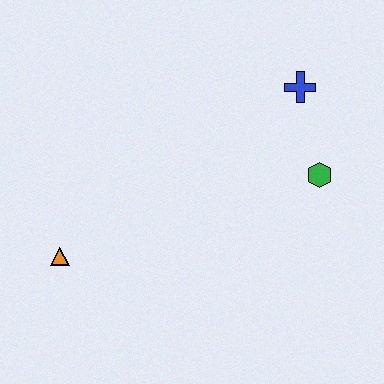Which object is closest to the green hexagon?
The blue cross is closest to the green hexagon.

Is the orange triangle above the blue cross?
No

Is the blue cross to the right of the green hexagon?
No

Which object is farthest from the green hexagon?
The orange triangle is farthest from the green hexagon.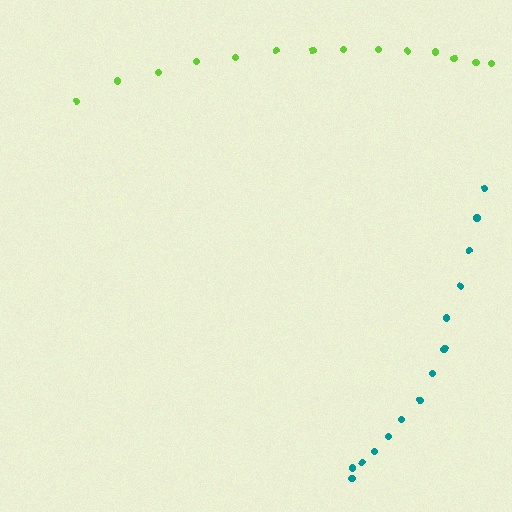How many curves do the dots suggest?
There are 2 distinct paths.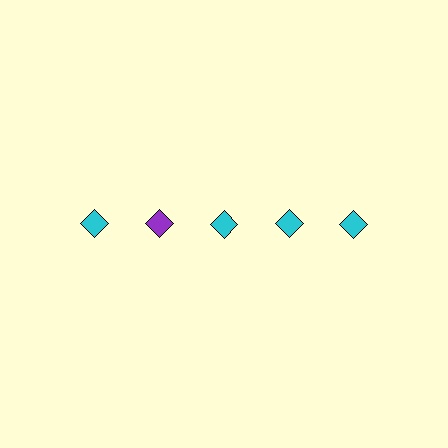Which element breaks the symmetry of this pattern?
The purple diamond in the top row, second from left column breaks the symmetry. All other shapes are cyan diamonds.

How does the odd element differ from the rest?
It has a different color: purple instead of cyan.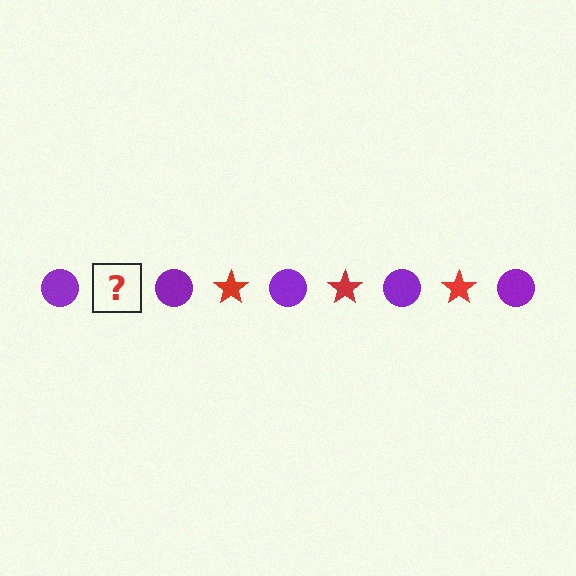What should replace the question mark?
The question mark should be replaced with a red star.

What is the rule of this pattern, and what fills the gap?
The rule is that the pattern alternates between purple circle and red star. The gap should be filled with a red star.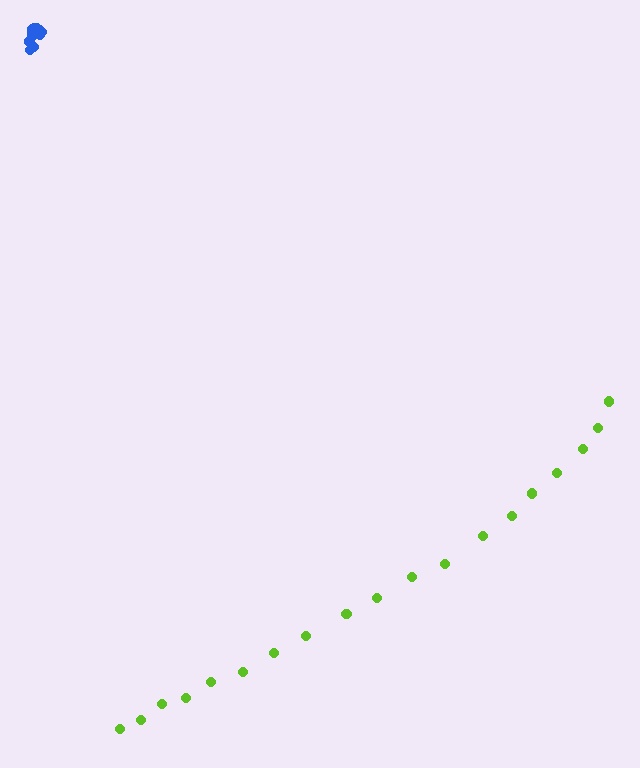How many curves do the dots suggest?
There are 2 distinct paths.